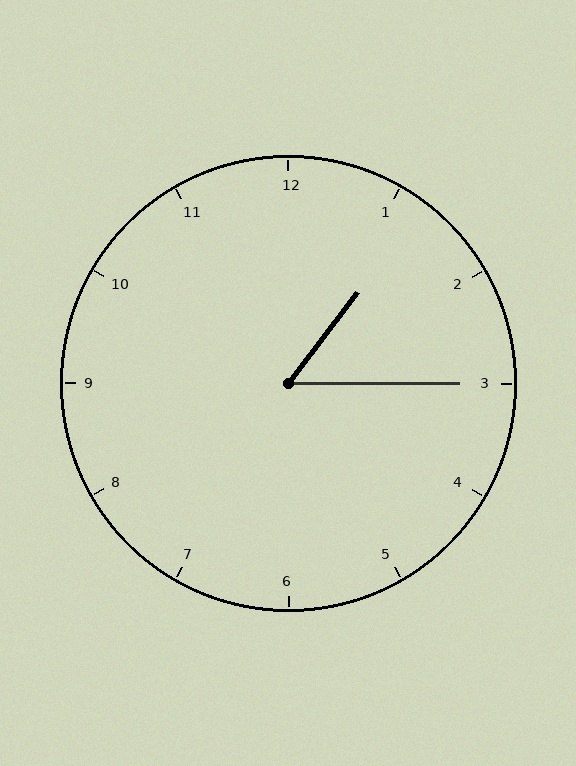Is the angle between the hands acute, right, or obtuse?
It is acute.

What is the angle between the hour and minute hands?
Approximately 52 degrees.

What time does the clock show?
1:15.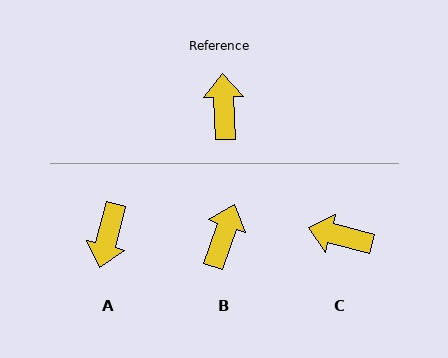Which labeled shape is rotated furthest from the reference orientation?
A, about 163 degrees away.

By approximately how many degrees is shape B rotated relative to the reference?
Approximately 21 degrees clockwise.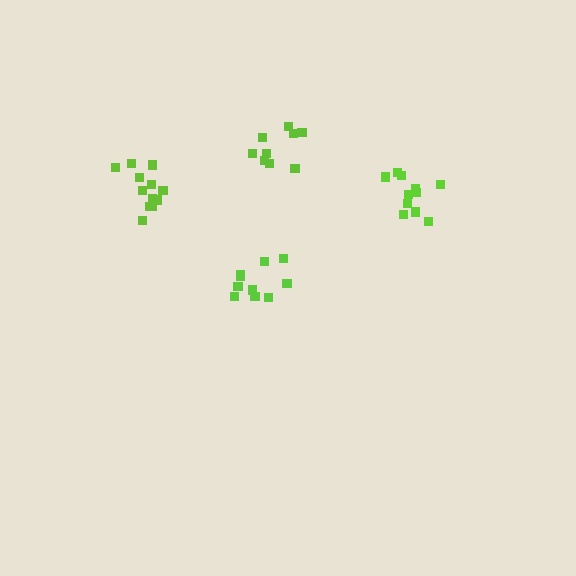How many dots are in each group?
Group 1: 9 dots, Group 2: 11 dots, Group 3: 10 dots, Group 4: 12 dots (42 total).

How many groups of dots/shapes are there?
There are 4 groups.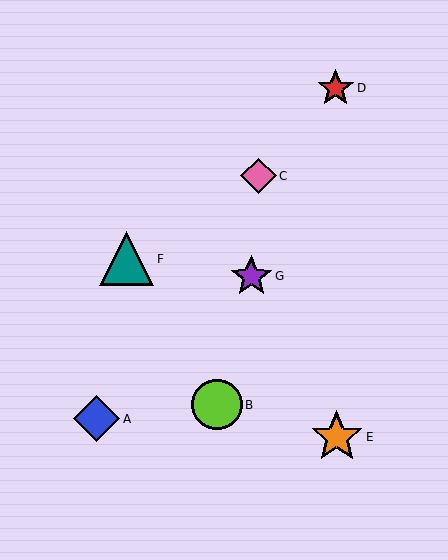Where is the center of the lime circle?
The center of the lime circle is at (217, 405).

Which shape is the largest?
The teal triangle (labeled F) is the largest.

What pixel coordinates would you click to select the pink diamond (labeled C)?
Click at (259, 176) to select the pink diamond C.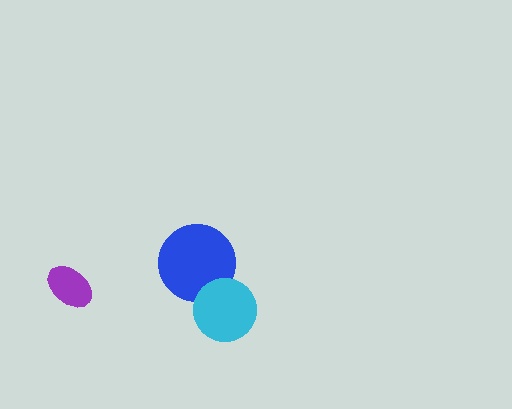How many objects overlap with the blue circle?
1 object overlaps with the blue circle.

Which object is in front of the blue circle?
The cyan circle is in front of the blue circle.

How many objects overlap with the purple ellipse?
0 objects overlap with the purple ellipse.